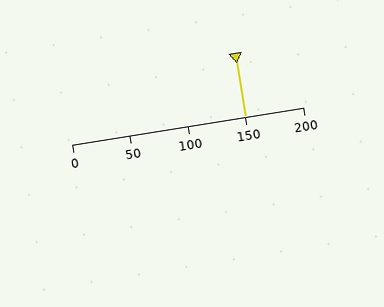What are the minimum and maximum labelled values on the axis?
The axis runs from 0 to 200.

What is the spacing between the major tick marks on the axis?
The major ticks are spaced 50 apart.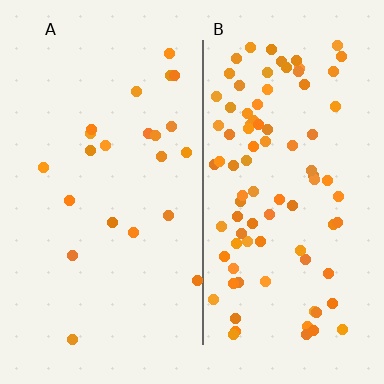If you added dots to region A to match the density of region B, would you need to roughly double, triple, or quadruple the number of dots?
Approximately quadruple.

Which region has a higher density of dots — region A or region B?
B (the right).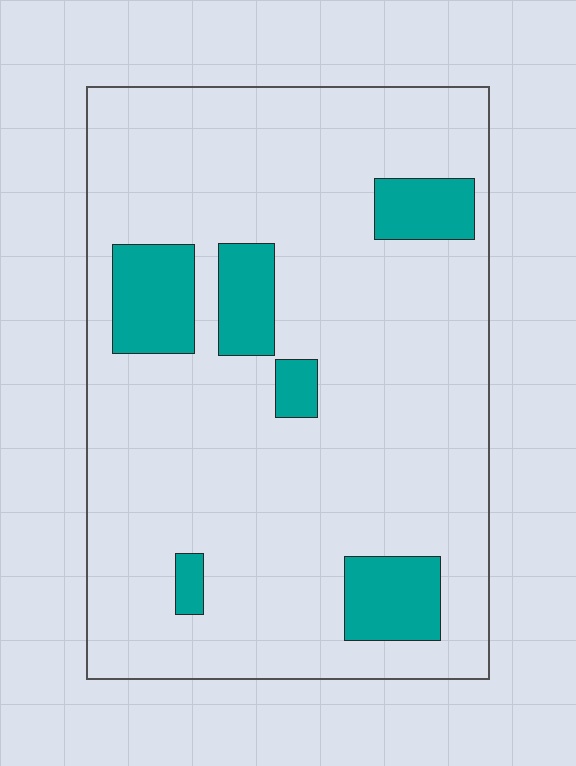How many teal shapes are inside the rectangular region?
6.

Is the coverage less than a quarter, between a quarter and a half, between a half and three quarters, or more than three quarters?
Less than a quarter.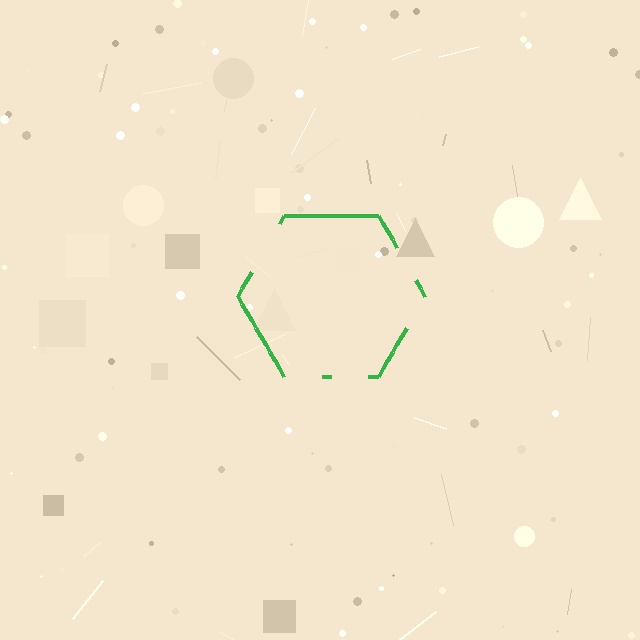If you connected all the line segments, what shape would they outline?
They would outline a hexagon.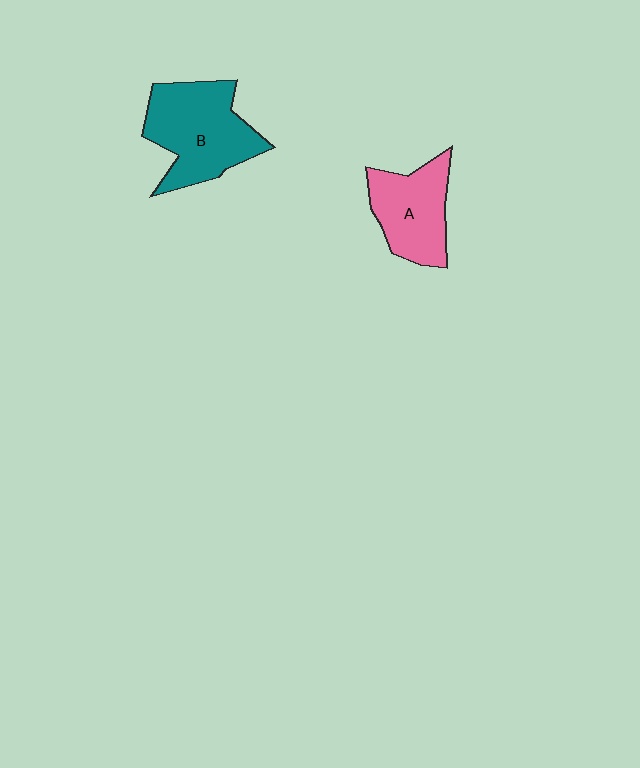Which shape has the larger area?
Shape B (teal).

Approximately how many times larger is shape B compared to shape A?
Approximately 1.3 times.